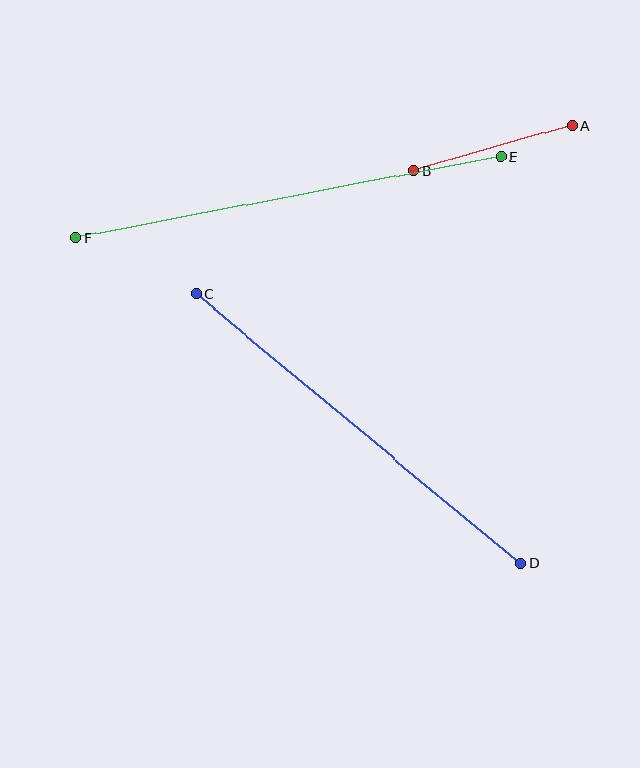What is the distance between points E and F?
The distance is approximately 433 pixels.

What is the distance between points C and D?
The distance is approximately 422 pixels.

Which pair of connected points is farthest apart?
Points E and F are farthest apart.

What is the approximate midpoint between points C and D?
The midpoint is at approximately (358, 429) pixels.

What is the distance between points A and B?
The distance is approximately 164 pixels.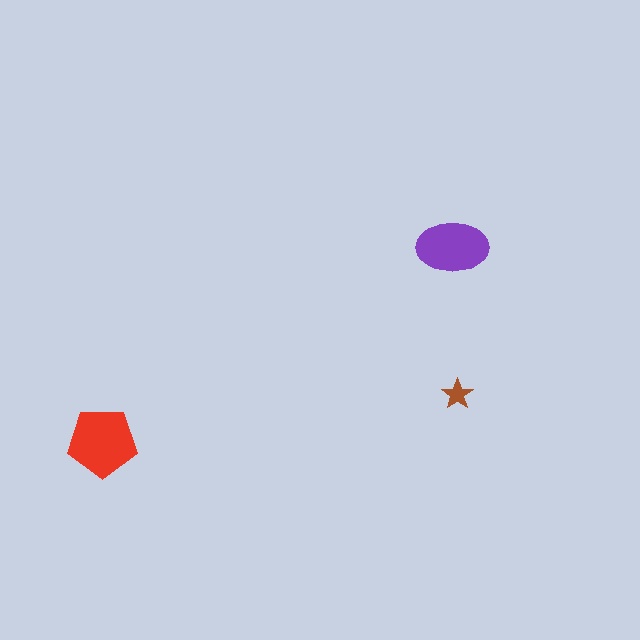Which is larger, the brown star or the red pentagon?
The red pentagon.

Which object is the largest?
The red pentagon.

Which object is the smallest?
The brown star.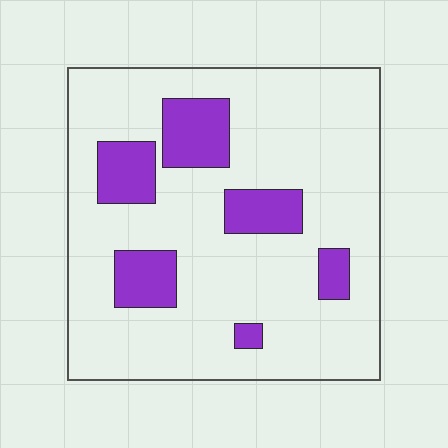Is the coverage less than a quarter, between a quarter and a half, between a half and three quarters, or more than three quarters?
Less than a quarter.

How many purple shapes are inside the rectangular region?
6.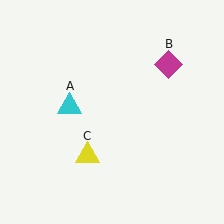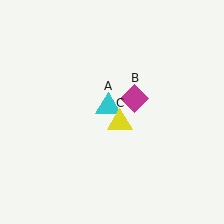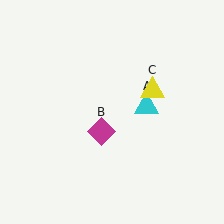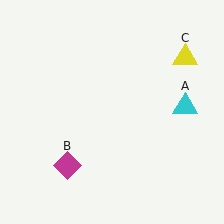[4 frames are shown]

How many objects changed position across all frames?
3 objects changed position: cyan triangle (object A), magenta diamond (object B), yellow triangle (object C).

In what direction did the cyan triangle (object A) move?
The cyan triangle (object A) moved right.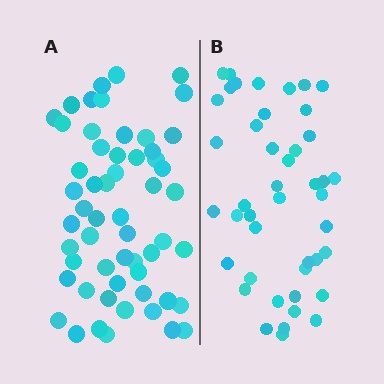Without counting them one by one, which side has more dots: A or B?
Region A (the left region) has more dots.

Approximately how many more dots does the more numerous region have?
Region A has roughly 12 or so more dots than region B.